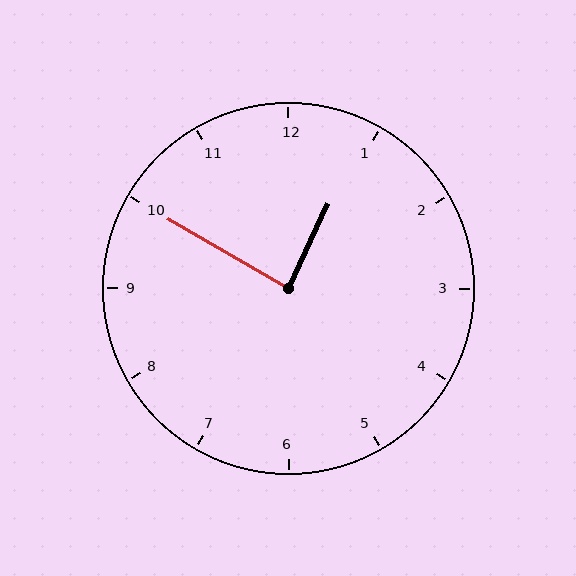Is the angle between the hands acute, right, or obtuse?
It is right.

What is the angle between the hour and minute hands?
Approximately 85 degrees.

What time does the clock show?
12:50.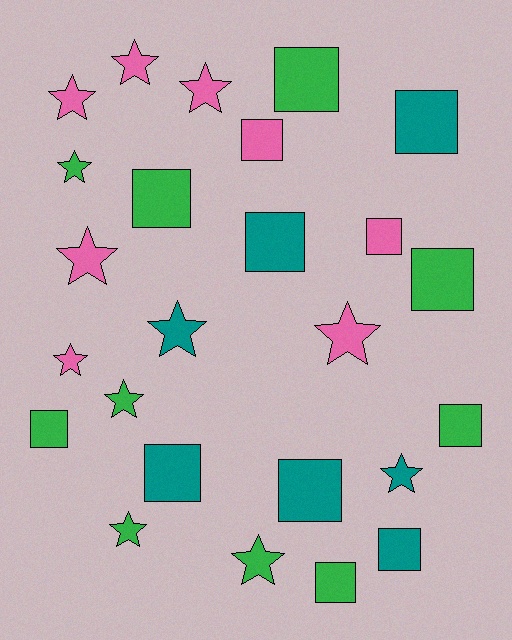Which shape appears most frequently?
Square, with 13 objects.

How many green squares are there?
There are 6 green squares.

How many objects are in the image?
There are 25 objects.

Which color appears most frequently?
Green, with 10 objects.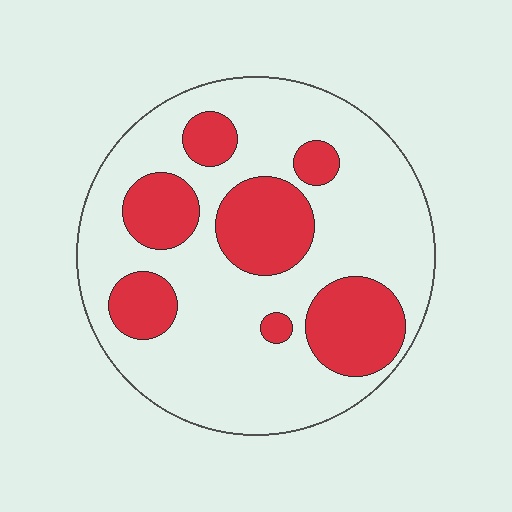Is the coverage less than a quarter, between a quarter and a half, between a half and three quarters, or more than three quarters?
Between a quarter and a half.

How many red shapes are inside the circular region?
7.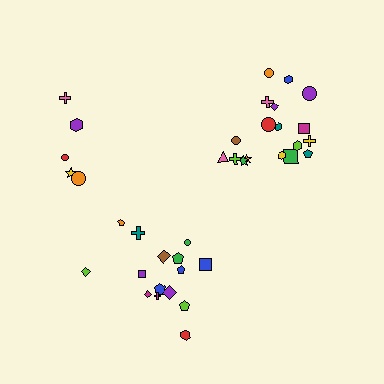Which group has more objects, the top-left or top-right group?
The top-right group.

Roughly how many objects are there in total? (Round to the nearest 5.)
Roughly 40 objects in total.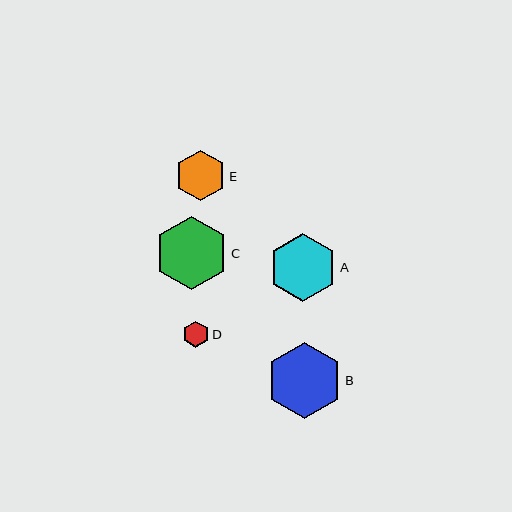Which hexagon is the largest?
Hexagon B is the largest with a size of approximately 76 pixels.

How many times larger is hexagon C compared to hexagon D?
Hexagon C is approximately 2.8 times the size of hexagon D.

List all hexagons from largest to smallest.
From largest to smallest: B, C, A, E, D.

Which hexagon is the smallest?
Hexagon D is the smallest with a size of approximately 26 pixels.